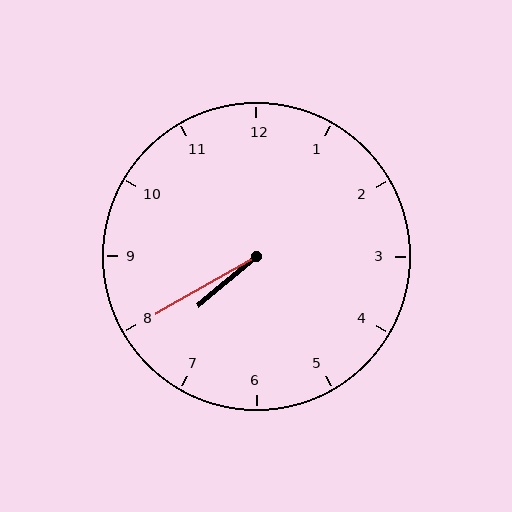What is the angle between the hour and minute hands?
Approximately 10 degrees.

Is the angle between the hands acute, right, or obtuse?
It is acute.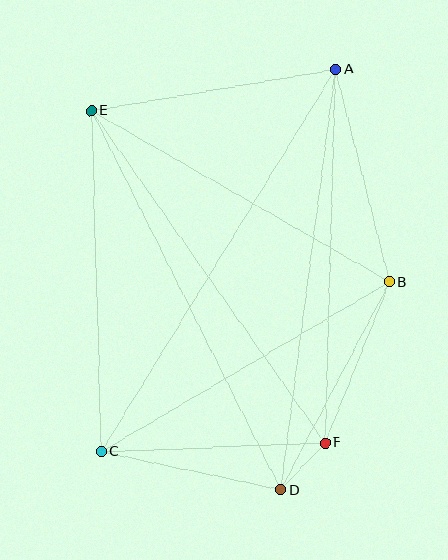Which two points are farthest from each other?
Points A and C are farthest from each other.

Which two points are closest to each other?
Points D and F are closest to each other.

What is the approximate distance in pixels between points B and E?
The distance between B and E is approximately 344 pixels.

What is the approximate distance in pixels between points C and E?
The distance between C and E is approximately 341 pixels.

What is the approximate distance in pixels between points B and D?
The distance between B and D is approximately 235 pixels.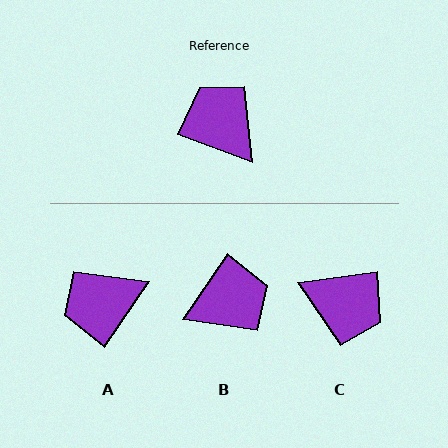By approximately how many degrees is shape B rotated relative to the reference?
Approximately 104 degrees clockwise.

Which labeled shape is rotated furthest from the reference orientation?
C, about 151 degrees away.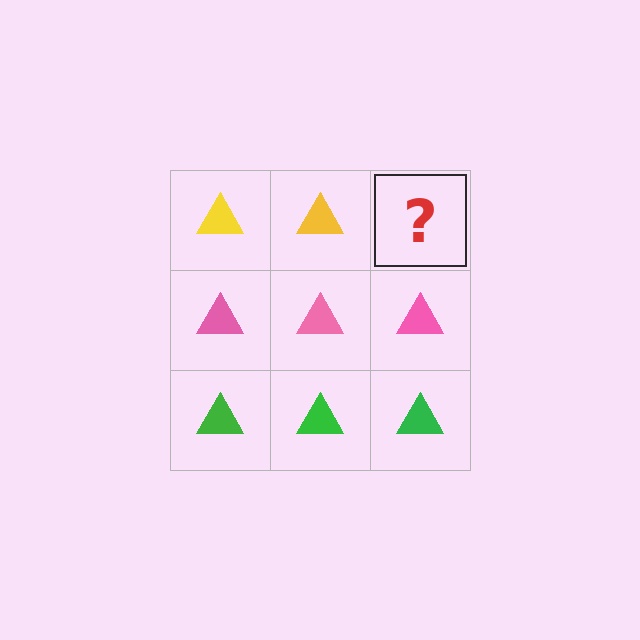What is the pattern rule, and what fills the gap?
The rule is that each row has a consistent color. The gap should be filled with a yellow triangle.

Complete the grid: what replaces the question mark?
The question mark should be replaced with a yellow triangle.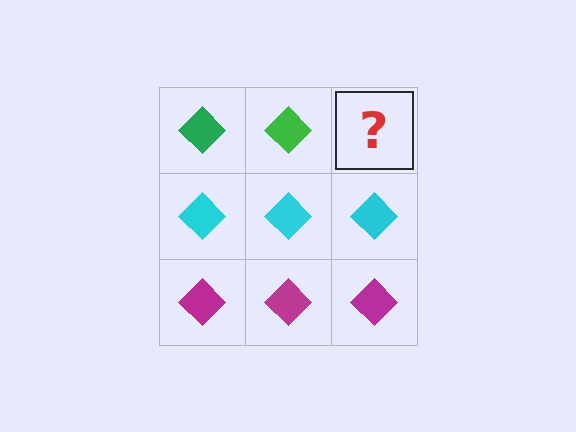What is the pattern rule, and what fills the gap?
The rule is that each row has a consistent color. The gap should be filled with a green diamond.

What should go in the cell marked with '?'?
The missing cell should contain a green diamond.